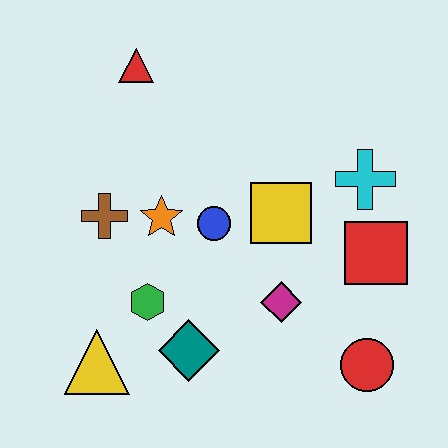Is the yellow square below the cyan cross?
Yes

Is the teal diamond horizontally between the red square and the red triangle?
Yes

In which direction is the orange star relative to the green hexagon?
The orange star is above the green hexagon.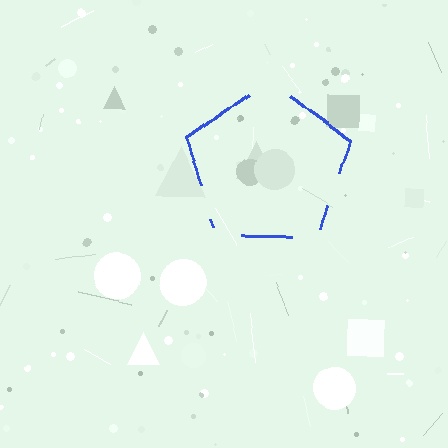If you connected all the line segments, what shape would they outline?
They would outline a pentagon.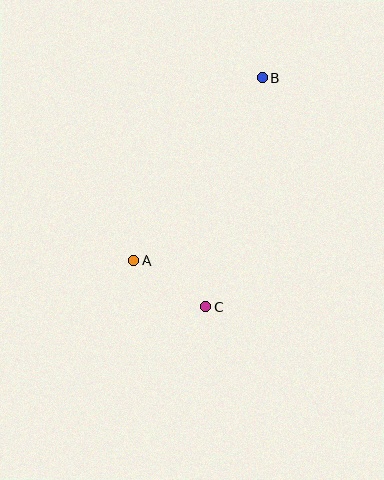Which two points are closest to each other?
Points A and C are closest to each other.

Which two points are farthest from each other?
Points B and C are farthest from each other.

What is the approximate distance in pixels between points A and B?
The distance between A and B is approximately 224 pixels.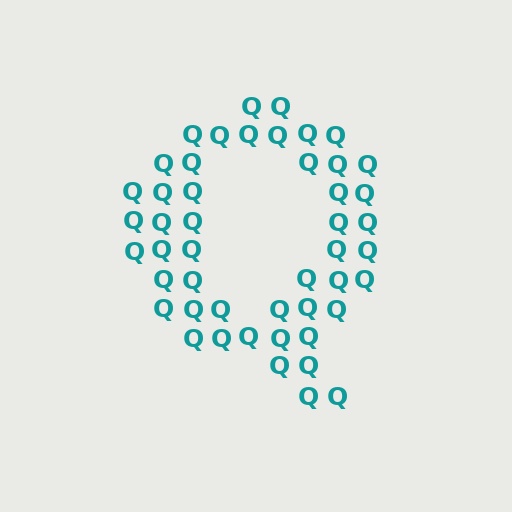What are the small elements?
The small elements are letter Q's.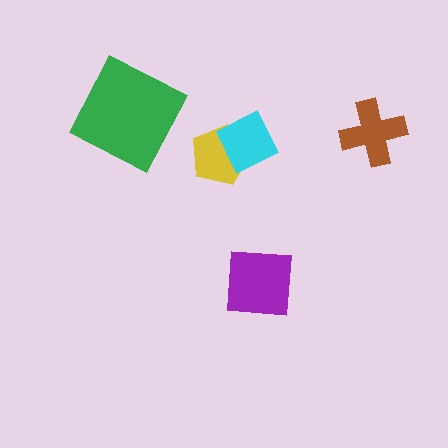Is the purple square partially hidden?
No, no other shape covers it.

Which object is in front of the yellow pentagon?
The cyan diamond is in front of the yellow pentagon.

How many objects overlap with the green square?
0 objects overlap with the green square.